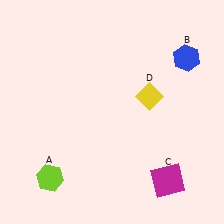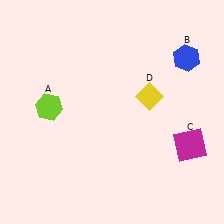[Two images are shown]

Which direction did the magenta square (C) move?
The magenta square (C) moved up.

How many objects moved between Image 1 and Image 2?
2 objects moved between the two images.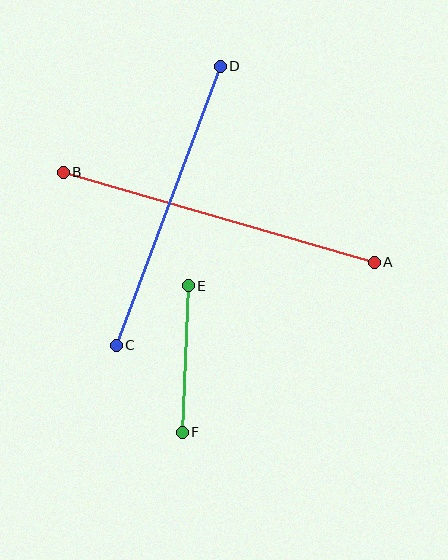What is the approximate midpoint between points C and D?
The midpoint is at approximately (168, 206) pixels.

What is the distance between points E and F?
The distance is approximately 147 pixels.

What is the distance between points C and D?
The distance is approximately 298 pixels.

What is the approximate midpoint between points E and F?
The midpoint is at approximately (185, 359) pixels.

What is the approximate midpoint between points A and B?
The midpoint is at approximately (219, 217) pixels.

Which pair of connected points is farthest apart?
Points A and B are farthest apart.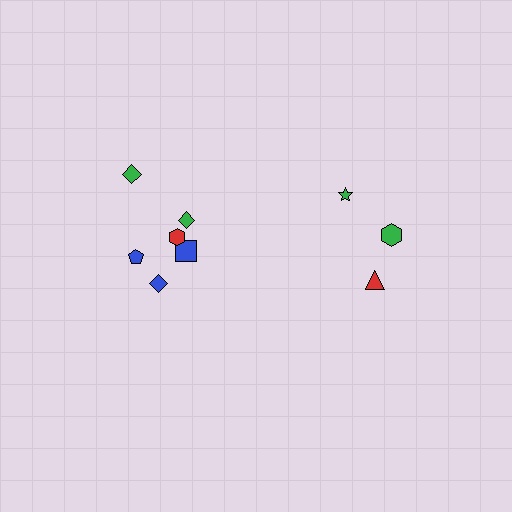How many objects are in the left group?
There are 6 objects.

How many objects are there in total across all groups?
There are 9 objects.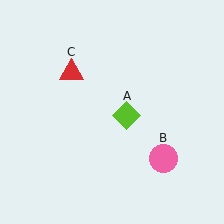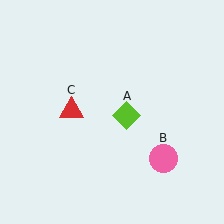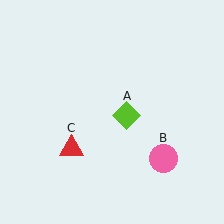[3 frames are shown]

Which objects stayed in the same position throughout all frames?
Lime diamond (object A) and pink circle (object B) remained stationary.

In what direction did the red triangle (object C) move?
The red triangle (object C) moved down.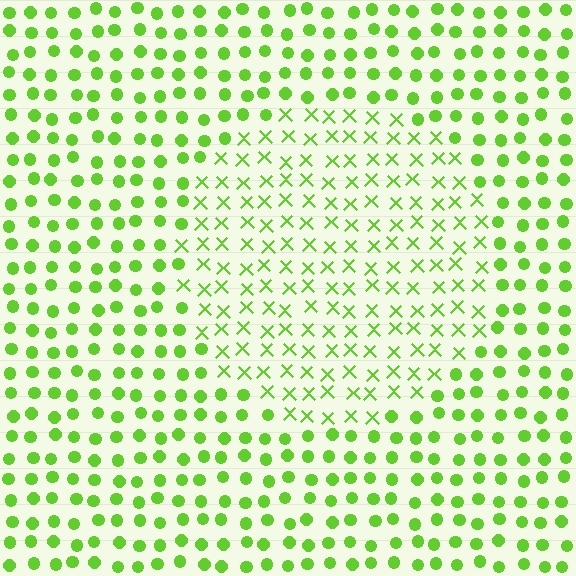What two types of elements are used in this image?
The image uses X marks inside the circle region and circles outside it.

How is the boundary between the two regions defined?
The boundary is defined by a change in element shape: X marks inside vs. circles outside. All elements share the same color and spacing.